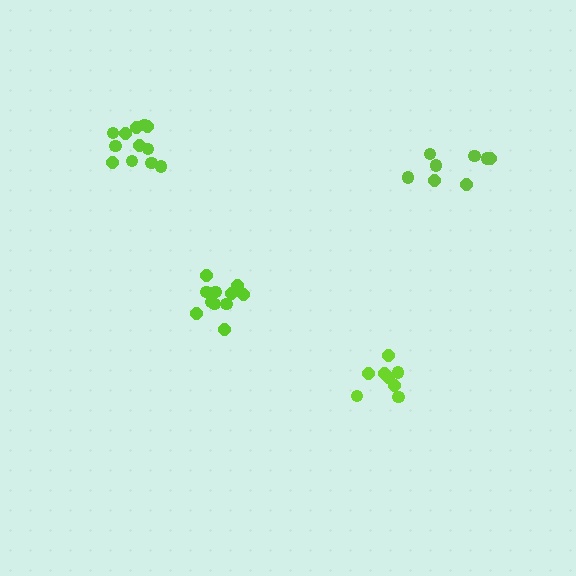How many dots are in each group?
Group 1: 11 dots, Group 2: 12 dots, Group 3: 8 dots, Group 4: 8 dots (39 total).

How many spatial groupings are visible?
There are 4 spatial groupings.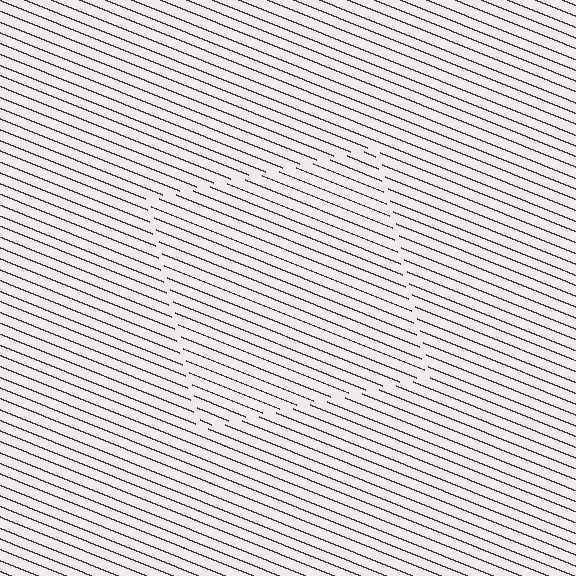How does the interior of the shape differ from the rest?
The interior of the shape contains the same grating, shifted by half a period — the contour is defined by the phase discontinuity where line-ends from the inner and outer gratings abut.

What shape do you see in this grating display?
An illusory square. The interior of the shape contains the same grating, shifted by half a period — the contour is defined by the phase discontinuity where line-ends from the inner and outer gratings abut.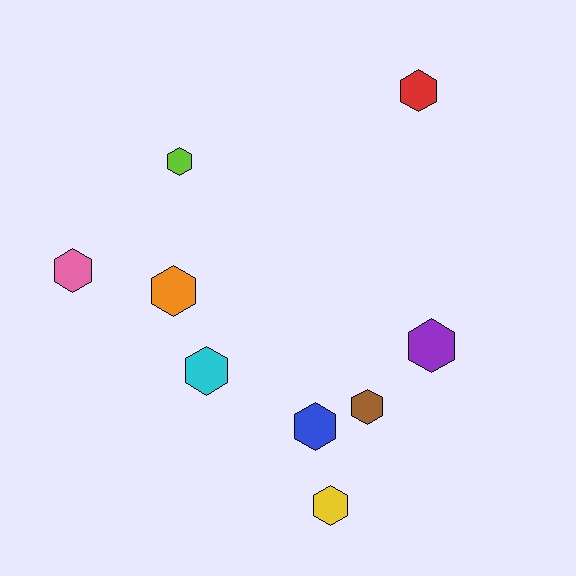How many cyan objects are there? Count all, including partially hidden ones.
There is 1 cyan object.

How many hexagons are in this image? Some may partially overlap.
There are 9 hexagons.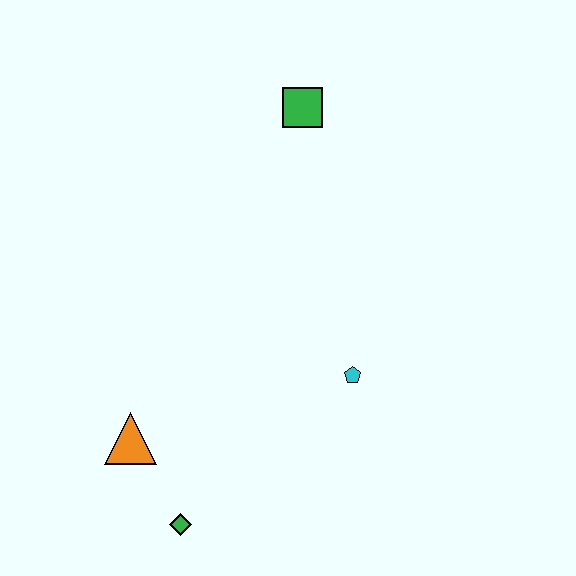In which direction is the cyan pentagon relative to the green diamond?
The cyan pentagon is to the right of the green diamond.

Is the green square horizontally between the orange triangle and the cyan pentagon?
Yes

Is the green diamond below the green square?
Yes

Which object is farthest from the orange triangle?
The green square is farthest from the orange triangle.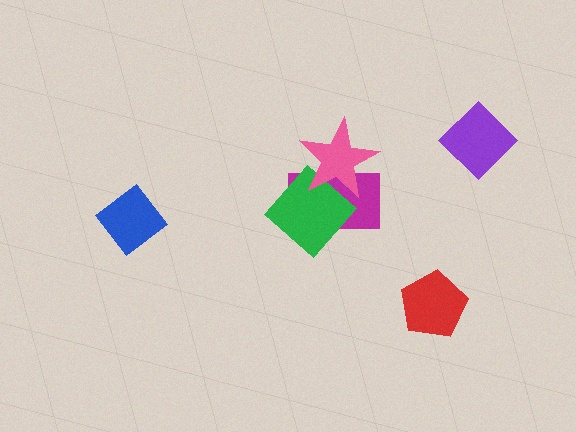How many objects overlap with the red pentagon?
0 objects overlap with the red pentagon.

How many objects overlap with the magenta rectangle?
2 objects overlap with the magenta rectangle.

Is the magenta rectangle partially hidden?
Yes, it is partially covered by another shape.